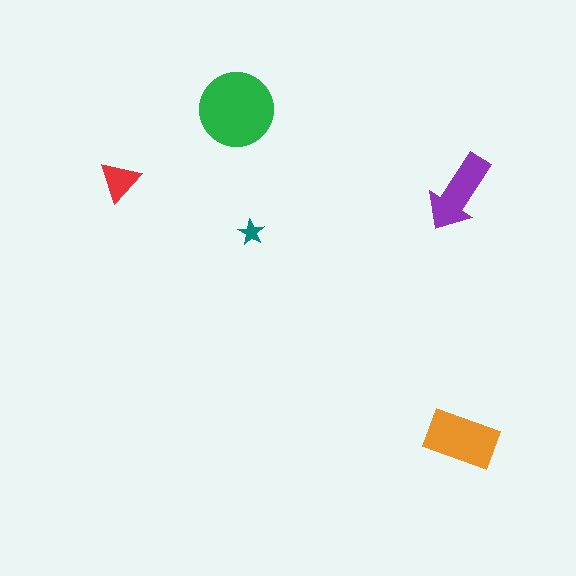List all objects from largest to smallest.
The green circle, the orange rectangle, the purple arrow, the red triangle, the teal star.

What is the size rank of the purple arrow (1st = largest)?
3rd.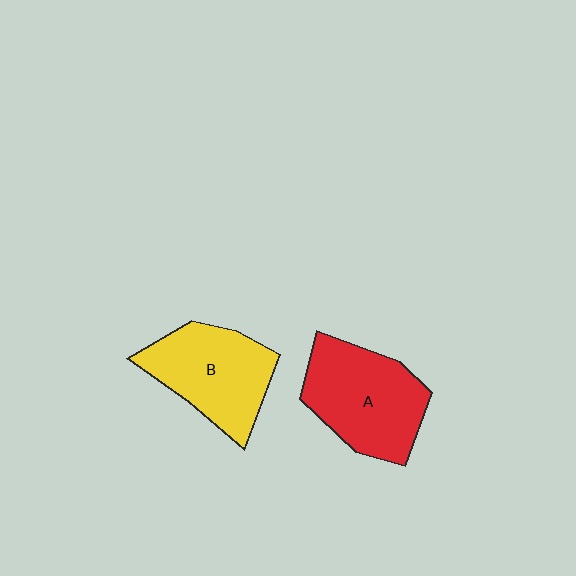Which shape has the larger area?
Shape A (red).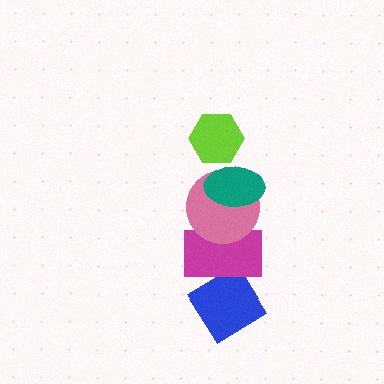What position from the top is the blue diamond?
The blue diamond is 5th from the top.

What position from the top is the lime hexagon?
The lime hexagon is 1st from the top.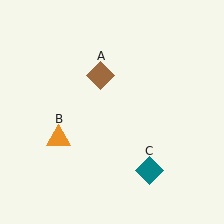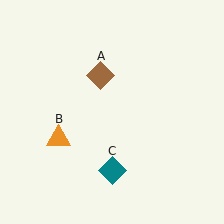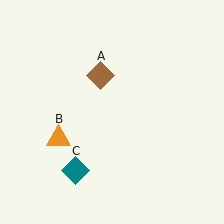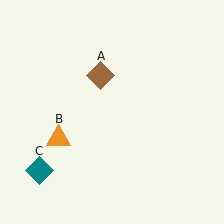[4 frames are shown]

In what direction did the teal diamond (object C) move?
The teal diamond (object C) moved left.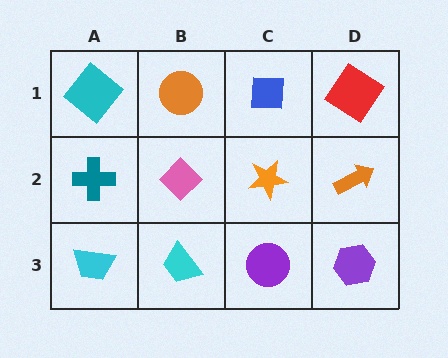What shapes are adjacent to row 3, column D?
An orange arrow (row 2, column D), a purple circle (row 3, column C).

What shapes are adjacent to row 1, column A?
A teal cross (row 2, column A), an orange circle (row 1, column B).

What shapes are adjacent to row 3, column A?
A teal cross (row 2, column A), a cyan trapezoid (row 3, column B).